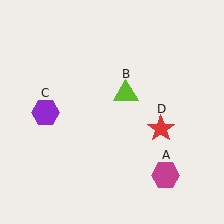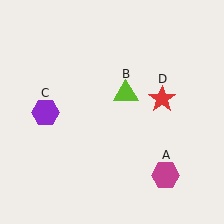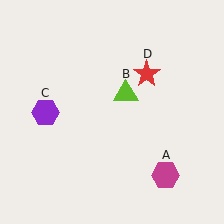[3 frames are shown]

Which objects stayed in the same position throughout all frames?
Magenta hexagon (object A) and lime triangle (object B) and purple hexagon (object C) remained stationary.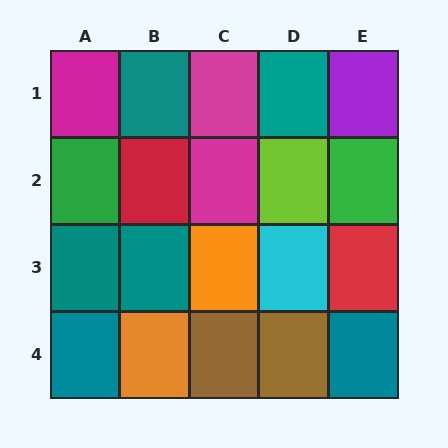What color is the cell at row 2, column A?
Green.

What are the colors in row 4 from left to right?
Teal, orange, brown, brown, teal.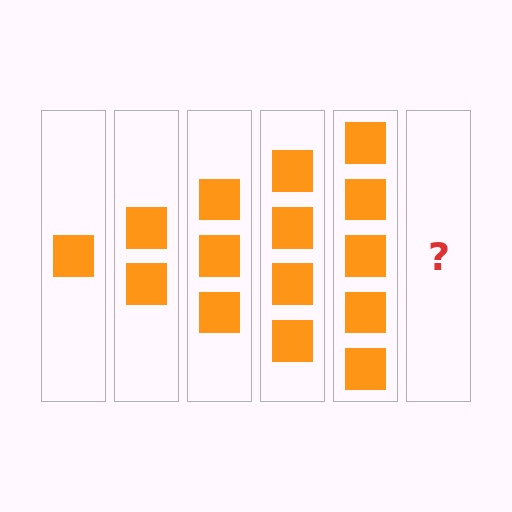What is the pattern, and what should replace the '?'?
The pattern is that each step adds one more square. The '?' should be 6 squares.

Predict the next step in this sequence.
The next step is 6 squares.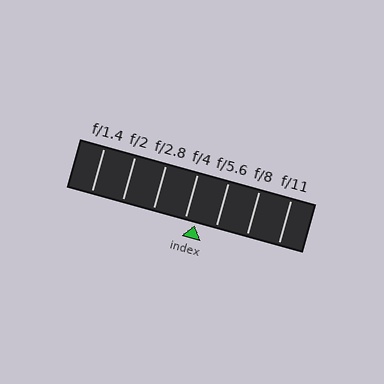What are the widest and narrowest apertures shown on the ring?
The widest aperture shown is f/1.4 and the narrowest is f/11.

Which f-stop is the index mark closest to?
The index mark is closest to f/4.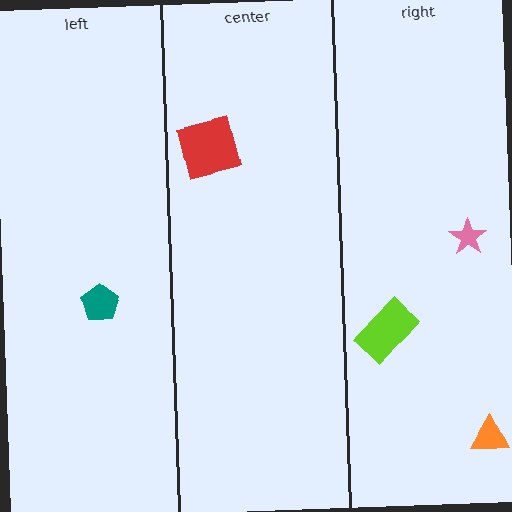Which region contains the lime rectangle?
The right region.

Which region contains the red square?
The center region.